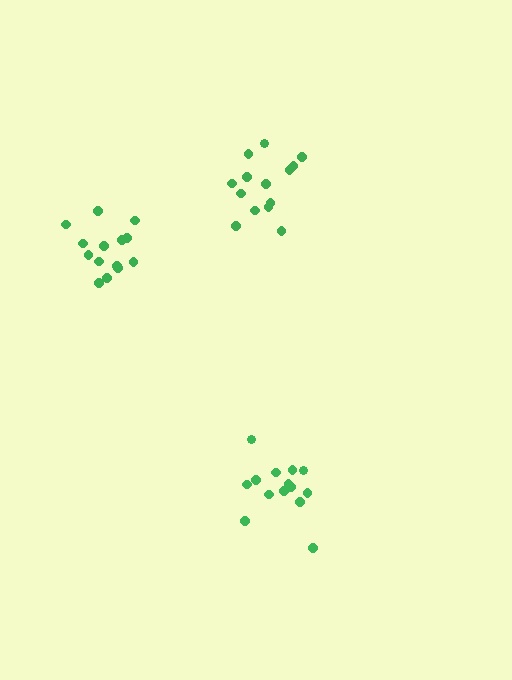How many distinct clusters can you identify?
There are 3 distinct clusters.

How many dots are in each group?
Group 1: 14 dots, Group 2: 14 dots, Group 3: 14 dots (42 total).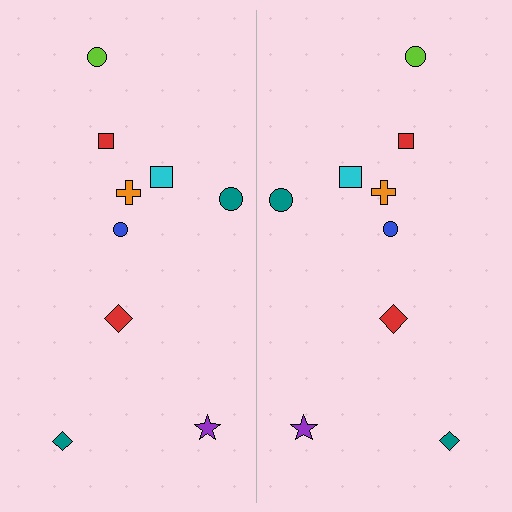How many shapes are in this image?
There are 18 shapes in this image.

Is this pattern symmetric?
Yes, this pattern has bilateral (reflection) symmetry.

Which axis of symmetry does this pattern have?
The pattern has a vertical axis of symmetry running through the center of the image.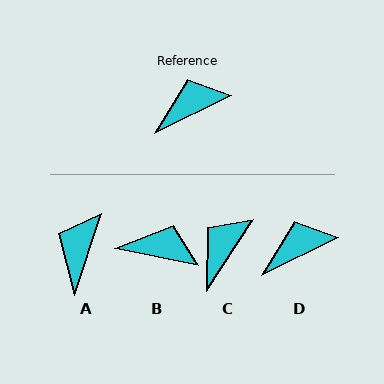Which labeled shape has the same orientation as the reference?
D.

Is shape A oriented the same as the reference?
No, it is off by about 46 degrees.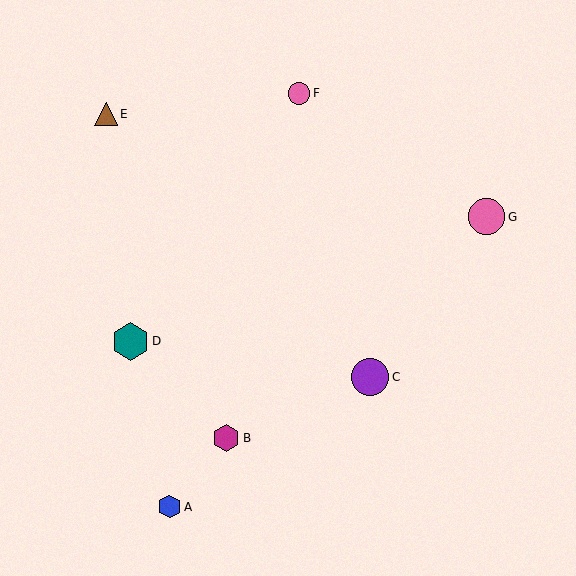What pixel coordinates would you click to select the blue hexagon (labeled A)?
Click at (169, 507) to select the blue hexagon A.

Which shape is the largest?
The teal hexagon (labeled D) is the largest.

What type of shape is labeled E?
Shape E is a brown triangle.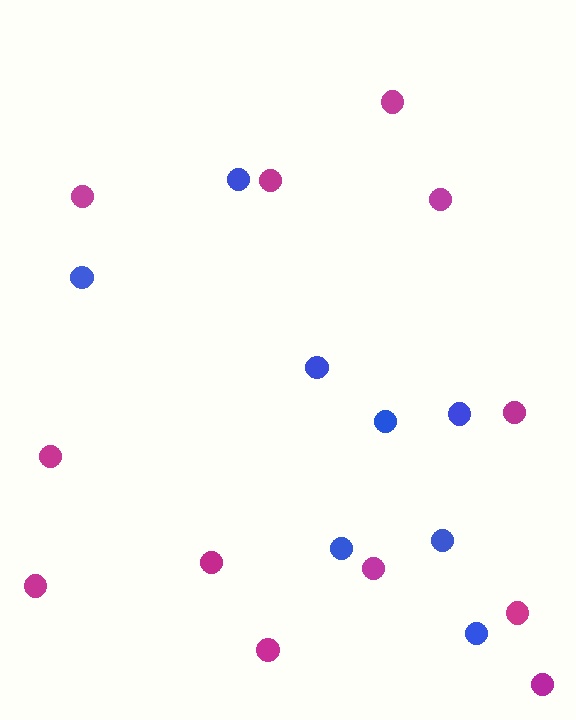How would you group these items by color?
There are 2 groups: one group of blue circles (8) and one group of magenta circles (12).